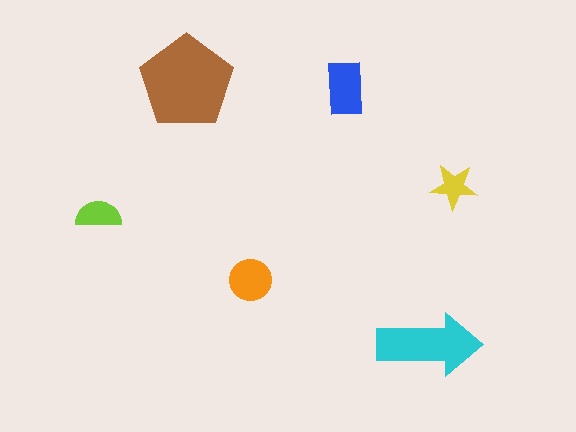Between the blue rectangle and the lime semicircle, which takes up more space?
The blue rectangle.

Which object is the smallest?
The yellow star.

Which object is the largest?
The brown pentagon.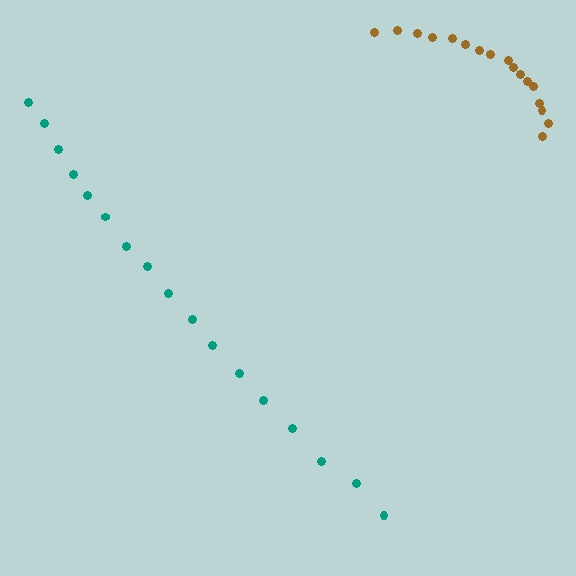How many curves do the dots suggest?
There are 2 distinct paths.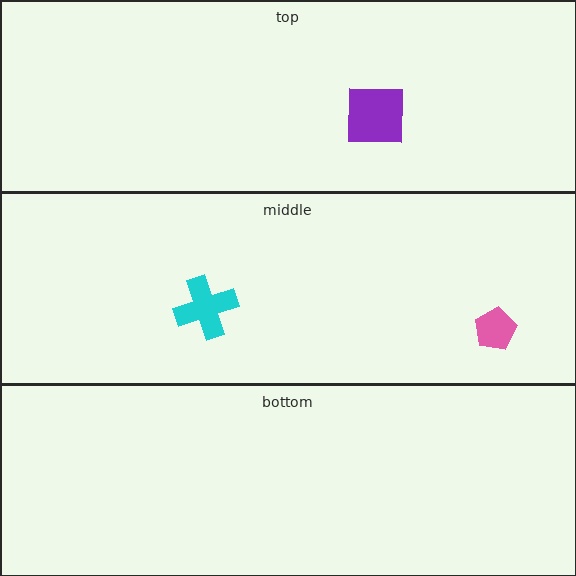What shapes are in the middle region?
The cyan cross, the pink pentagon.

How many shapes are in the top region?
1.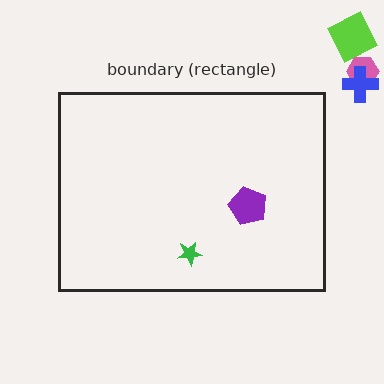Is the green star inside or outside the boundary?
Inside.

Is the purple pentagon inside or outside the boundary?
Inside.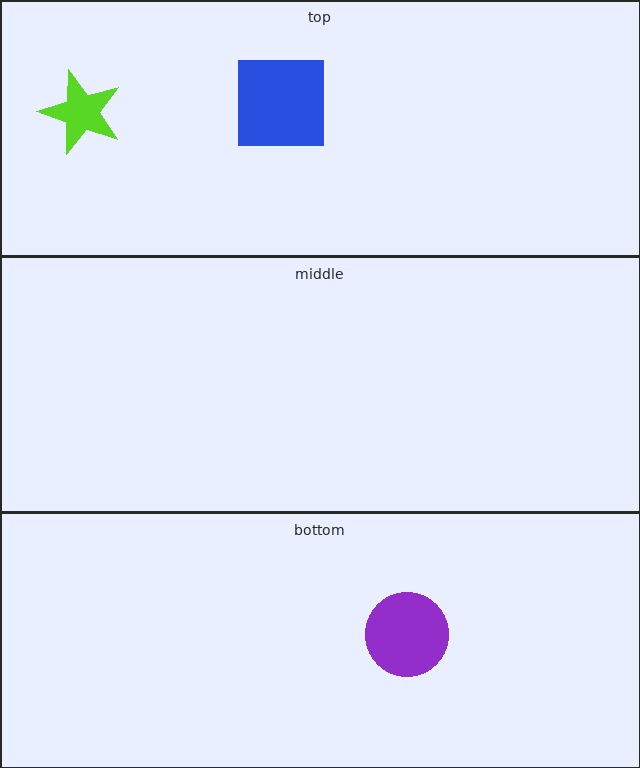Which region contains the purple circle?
The bottom region.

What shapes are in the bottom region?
The purple circle.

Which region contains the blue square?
The top region.